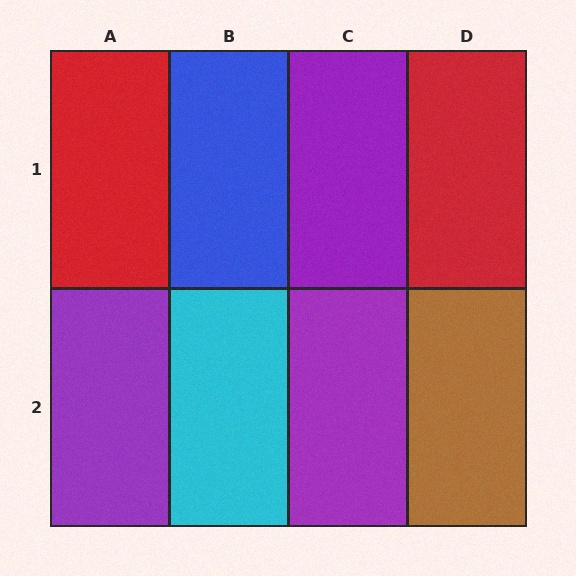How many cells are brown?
1 cell is brown.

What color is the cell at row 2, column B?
Cyan.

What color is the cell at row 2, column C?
Purple.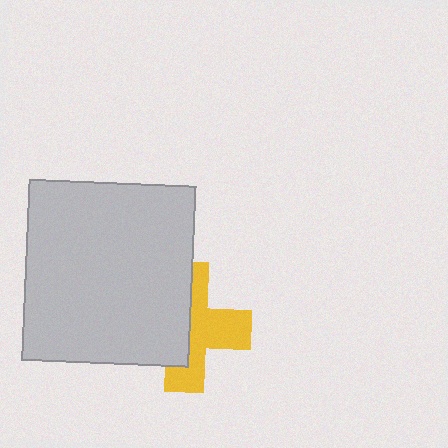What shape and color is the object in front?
The object in front is a light gray rectangle.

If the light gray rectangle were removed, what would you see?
You would see the complete yellow cross.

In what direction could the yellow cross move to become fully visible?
The yellow cross could move right. That would shift it out from behind the light gray rectangle entirely.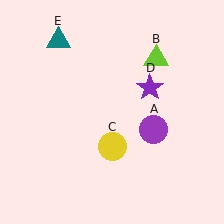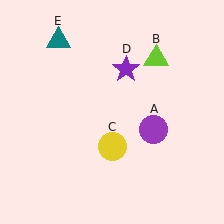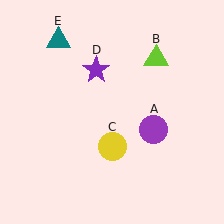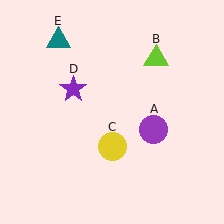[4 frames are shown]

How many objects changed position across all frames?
1 object changed position: purple star (object D).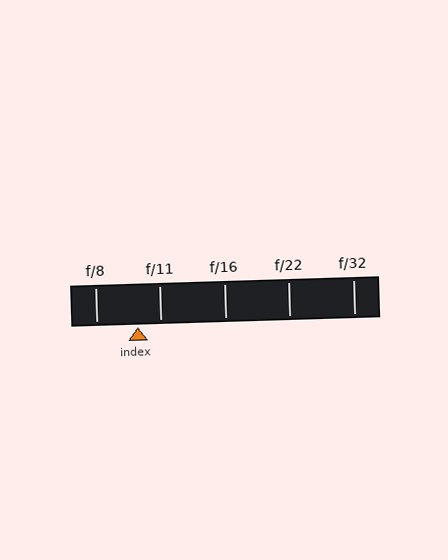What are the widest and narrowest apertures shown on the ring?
The widest aperture shown is f/8 and the narrowest is f/32.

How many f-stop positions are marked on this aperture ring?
There are 5 f-stop positions marked.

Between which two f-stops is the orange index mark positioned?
The index mark is between f/8 and f/11.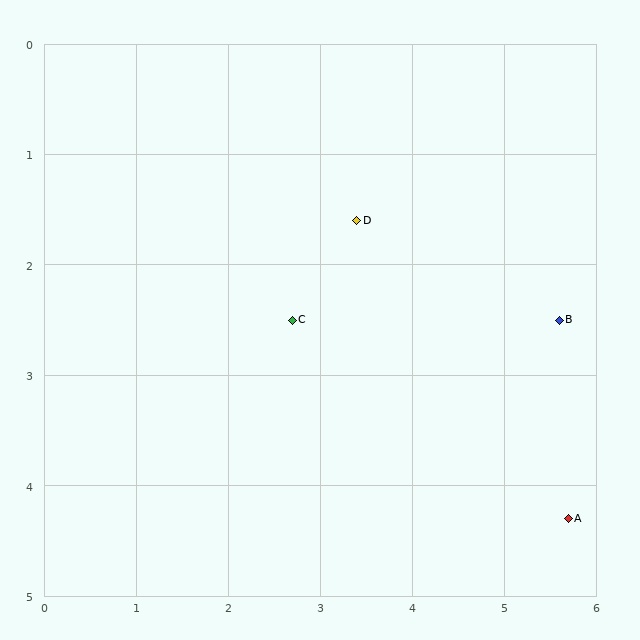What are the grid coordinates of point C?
Point C is at approximately (2.7, 2.5).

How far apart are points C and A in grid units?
Points C and A are about 3.5 grid units apart.